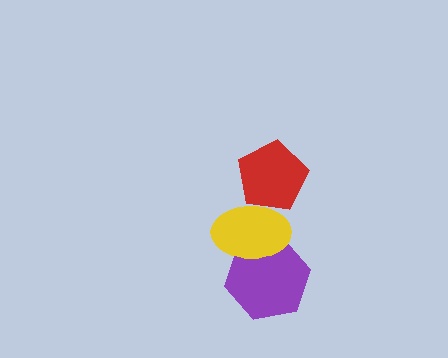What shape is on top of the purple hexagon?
The yellow ellipse is on top of the purple hexagon.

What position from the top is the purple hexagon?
The purple hexagon is 3rd from the top.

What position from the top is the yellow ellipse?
The yellow ellipse is 2nd from the top.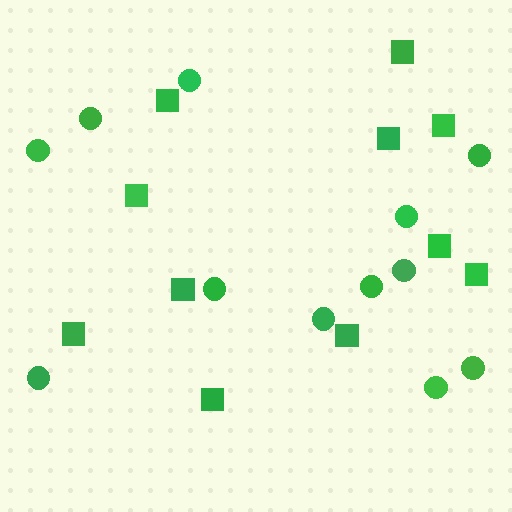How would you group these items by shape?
There are 2 groups: one group of circles (12) and one group of squares (11).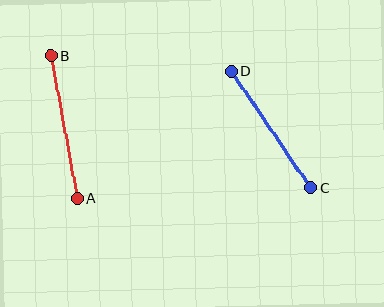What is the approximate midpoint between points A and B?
The midpoint is at approximately (64, 127) pixels.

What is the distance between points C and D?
The distance is approximately 141 pixels.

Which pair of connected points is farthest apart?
Points A and B are farthest apart.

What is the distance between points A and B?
The distance is approximately 145 pixels.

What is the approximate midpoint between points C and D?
The midpoint is at approximately (271, 130) pixels.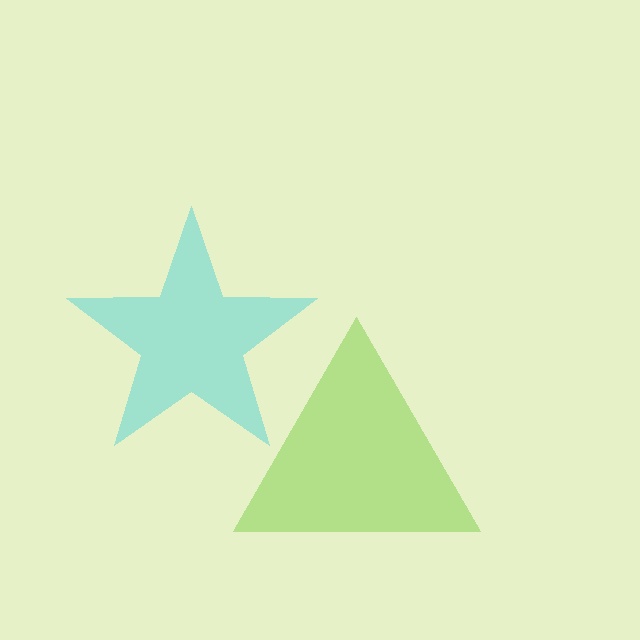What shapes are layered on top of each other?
The layered shapes are: a lime triangle, a cyan star.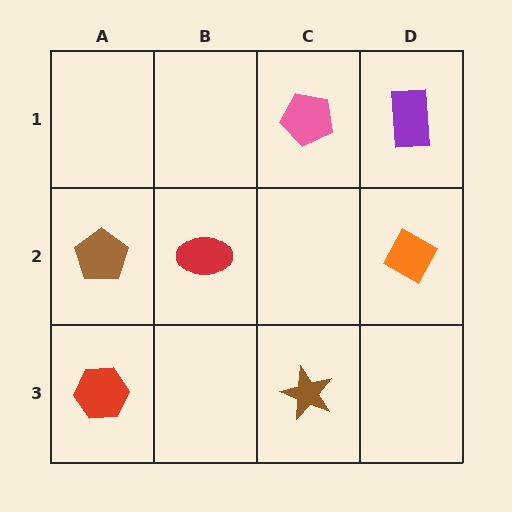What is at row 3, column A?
A red hexagon.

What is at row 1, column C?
A pink pentagon.